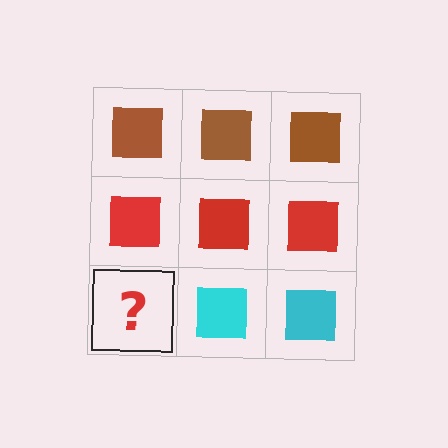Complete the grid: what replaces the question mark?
The question mark should be replaced with a cyan square.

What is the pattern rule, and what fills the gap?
The rule is that each row has a consistent color. The gap should be filled with a cyan square.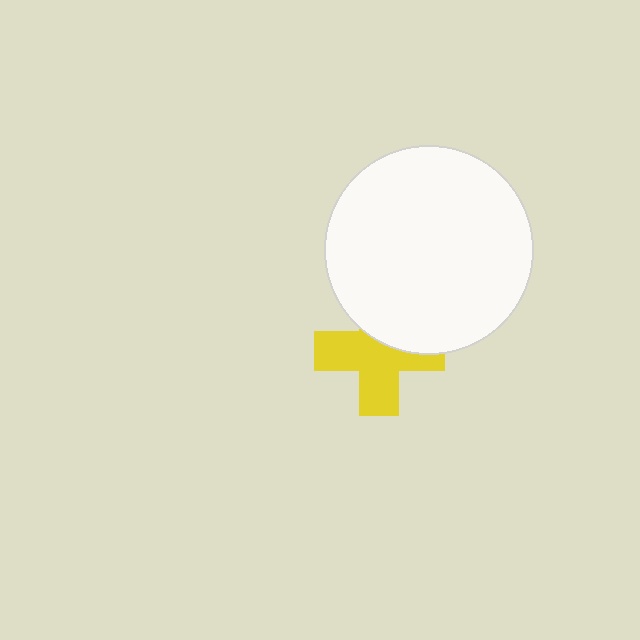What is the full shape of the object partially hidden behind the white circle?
The partially hidden object is a yellow cross.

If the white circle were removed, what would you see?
You would see the complete yellow cross.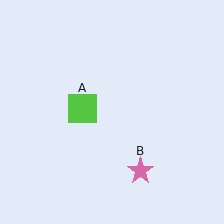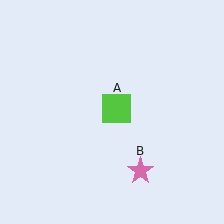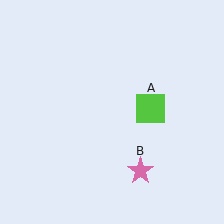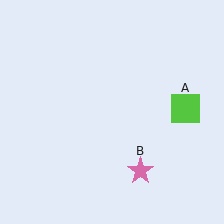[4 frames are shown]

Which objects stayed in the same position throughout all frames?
Pink star (object B) remained stationary.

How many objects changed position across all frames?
1 object changed position: lime square (object A).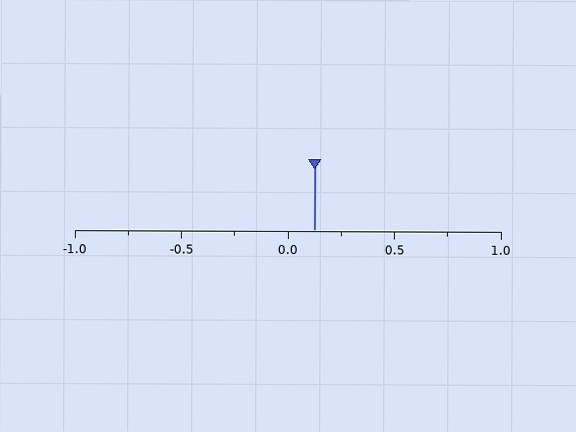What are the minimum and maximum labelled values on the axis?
The axis runs from -1.0 to 1.0.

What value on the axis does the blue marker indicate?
The marker indicates approximately 0.12.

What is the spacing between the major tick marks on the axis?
The major ticks are spaced 0.5 apart.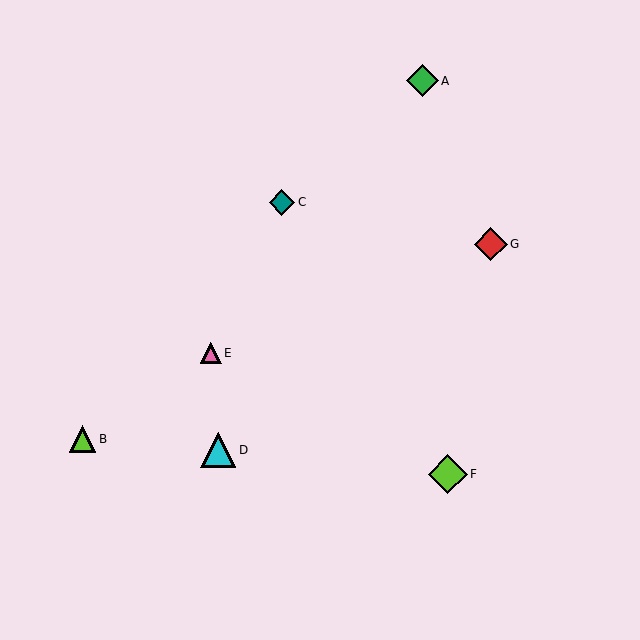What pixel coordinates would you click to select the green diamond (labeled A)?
Click at (422, 81) to select the green diamond A.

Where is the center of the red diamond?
The center of the red diamond is at (491, 244).